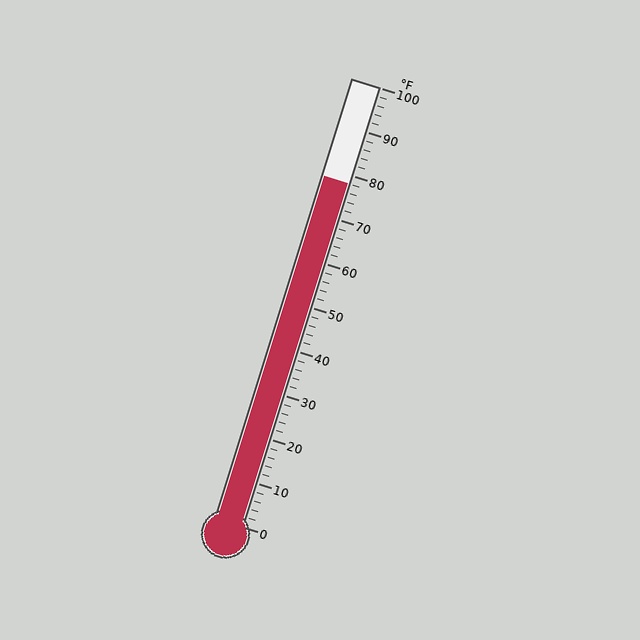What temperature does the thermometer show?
The thermometer shows approximately 78°F.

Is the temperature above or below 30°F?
The temperature is above 30°F.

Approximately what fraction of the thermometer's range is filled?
The thermometer is filled to approximately 80% of its range.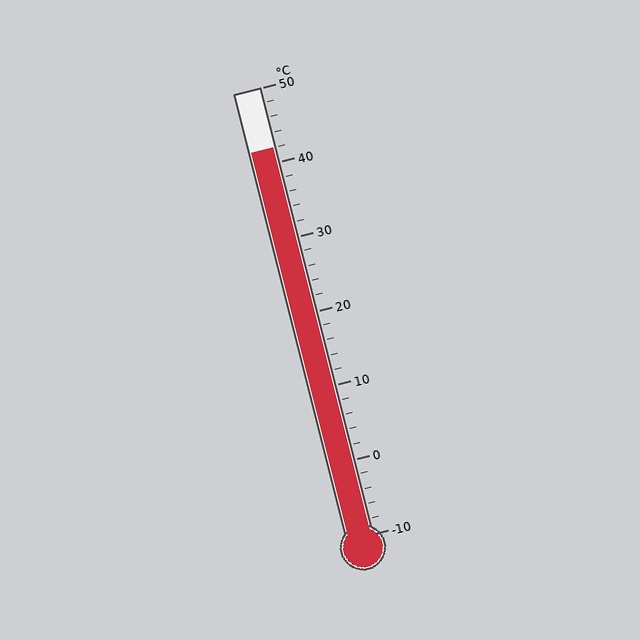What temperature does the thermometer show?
The thermometer shows approximately 42°C.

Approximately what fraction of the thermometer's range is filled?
The thermometer is filled to approximately 85% of its range.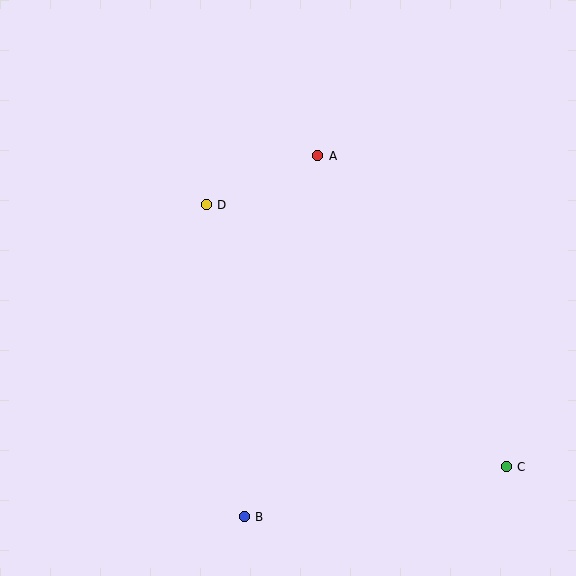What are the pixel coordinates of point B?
Point B is at (244, 517).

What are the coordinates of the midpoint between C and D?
The midpoint between C and D is at (356, 336).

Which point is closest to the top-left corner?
Point D is closest to the top-left corner.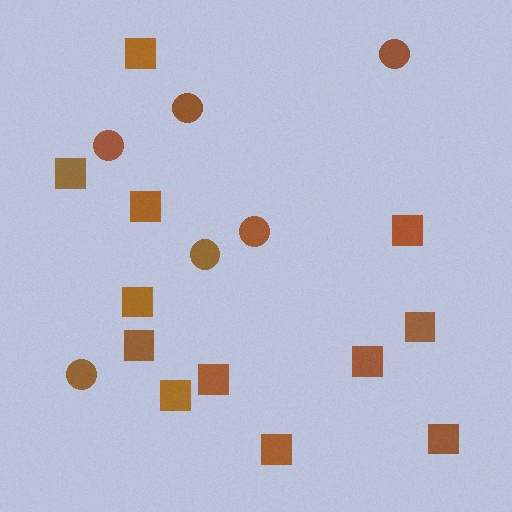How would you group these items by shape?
There are 2 groups: one group of circles (6) and one group of squares (12).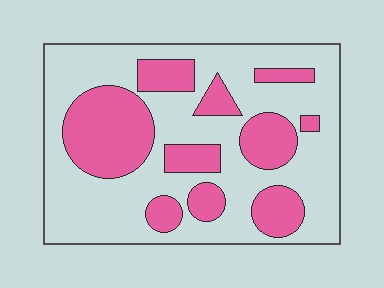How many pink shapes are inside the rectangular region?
10.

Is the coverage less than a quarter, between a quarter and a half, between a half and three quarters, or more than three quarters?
Between a quarter and a half.